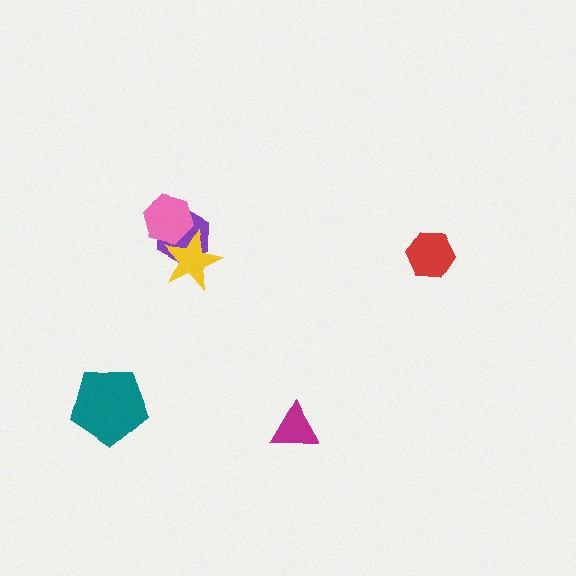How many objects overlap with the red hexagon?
0 objects overlap with the red hexagon.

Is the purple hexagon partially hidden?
Yes, it is partially covered by another shape.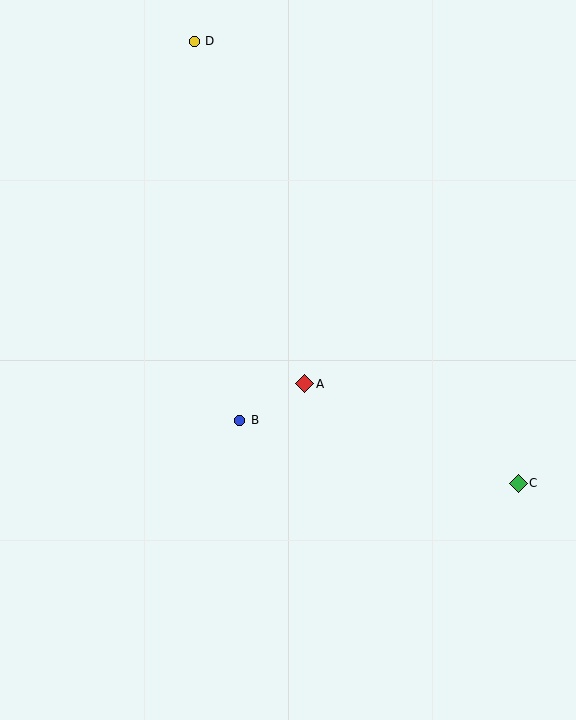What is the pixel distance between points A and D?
The distance between A and D is 359 pixels.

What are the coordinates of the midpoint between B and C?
The midpoint between B and C is at (379, 452).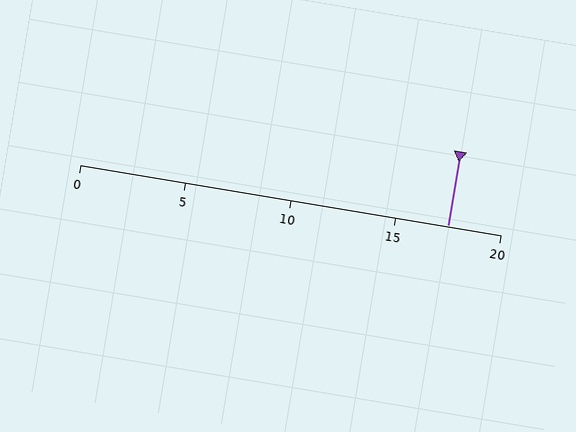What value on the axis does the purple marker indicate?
The marker indicates approximately 17.5.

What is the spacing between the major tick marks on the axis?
The major ticks are spaced 5 apart.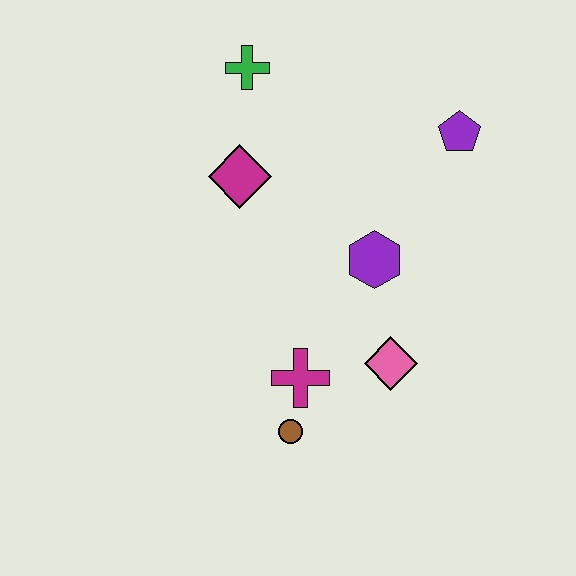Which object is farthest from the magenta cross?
The green cross is farthest from the magenta cross.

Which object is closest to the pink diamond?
The magenta cross is closest to the pink diamond.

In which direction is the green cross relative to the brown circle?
The green cross is above the brown circle.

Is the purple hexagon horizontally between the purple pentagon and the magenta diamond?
Yes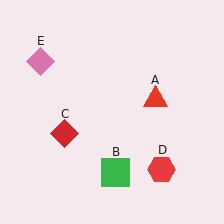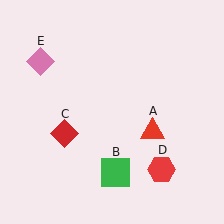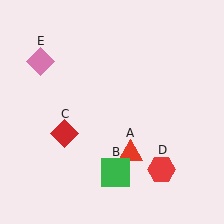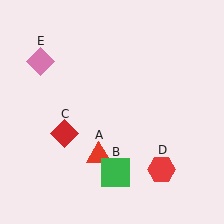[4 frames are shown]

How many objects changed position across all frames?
1 object changed position: red triangle (object A).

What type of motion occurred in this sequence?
The red triangle (object A) rotated clockwise around the center of the scene.